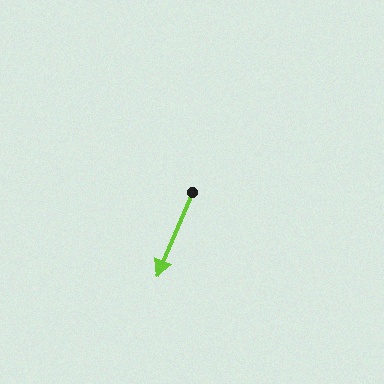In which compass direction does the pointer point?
Southwest.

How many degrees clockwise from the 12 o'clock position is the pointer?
Approximately 203 degrees.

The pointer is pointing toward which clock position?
Roughly 7 o'clock.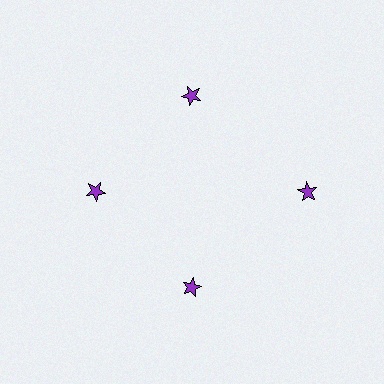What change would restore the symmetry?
The symmetry would be restored by moving it inward, back onto the ring so that all 4 stars sit at equal angles and equal distance from the center.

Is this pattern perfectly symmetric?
No. The 4 purple stars are arranged in a ring, but one element near the 3 o'clock position is pushed outward from the center, breaking the 4-fold rotational symmetry.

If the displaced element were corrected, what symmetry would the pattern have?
It would have 4-fold rotational symmetry — the pattern would map onto itself every 90 degrees.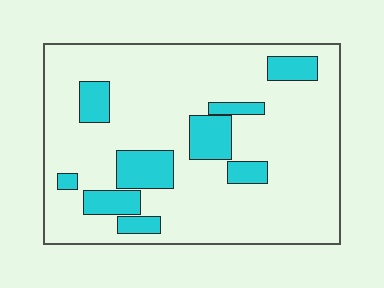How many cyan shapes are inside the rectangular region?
9.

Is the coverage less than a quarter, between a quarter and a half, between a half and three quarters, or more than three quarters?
Less than a quarter.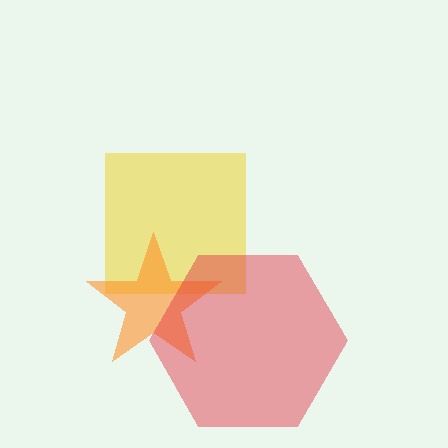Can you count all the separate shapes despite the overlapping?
Yes, there are 3 separate shapes.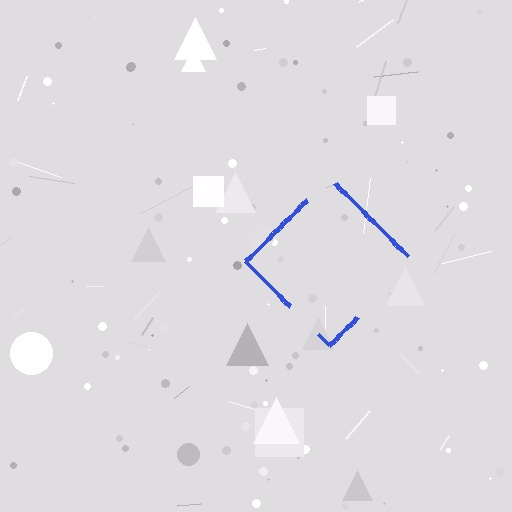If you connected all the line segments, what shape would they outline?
They would outline a diamond.